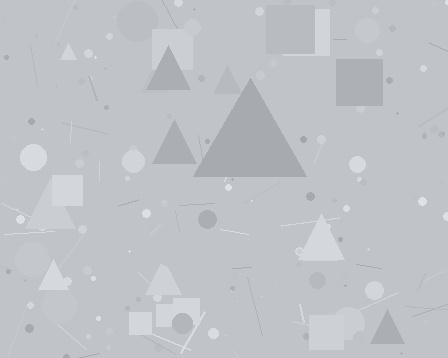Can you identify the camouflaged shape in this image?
The camouflaged shape is a triangle.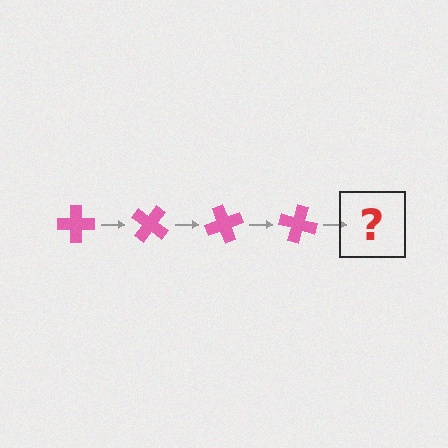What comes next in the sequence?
The next element should be a pink cross rotated 140 degrees.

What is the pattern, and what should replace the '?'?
The pattern is that the cross rotates 35 degrees each step. The '?' should be a pink cross rotated 140 degrees.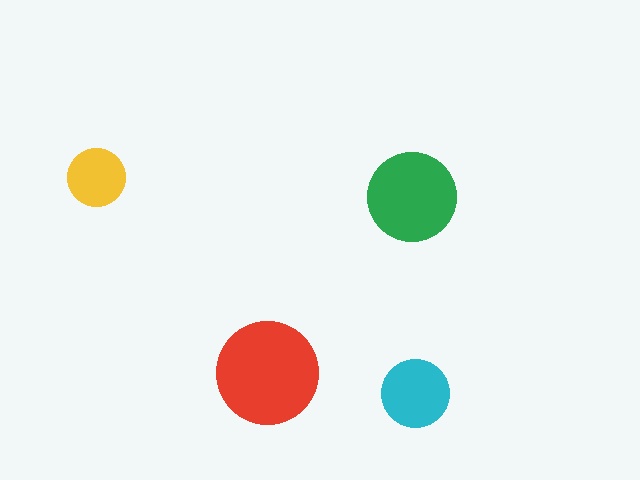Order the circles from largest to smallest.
the red one, the green one, the cyan one, the yellow one.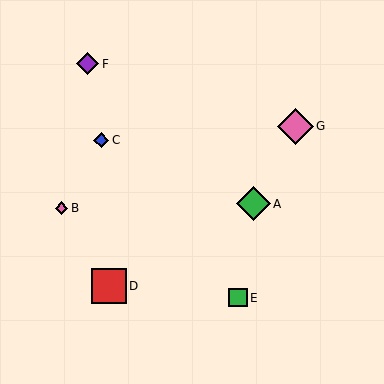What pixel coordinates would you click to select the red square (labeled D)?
Click at (109, 286) to select the red square D.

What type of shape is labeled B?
Shape B is a pink diamond.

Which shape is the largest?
The pink diamond (labeled G) is the largest.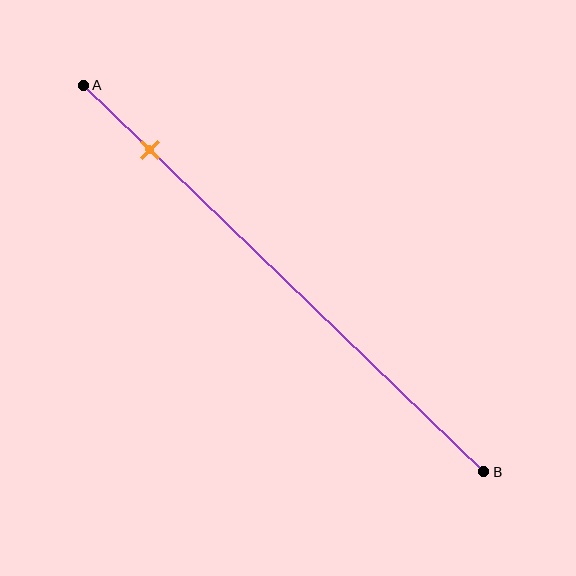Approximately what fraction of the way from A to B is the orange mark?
The orange mark is approximately 15% of the way from A to B.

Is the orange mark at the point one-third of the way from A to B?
No, the mark is at about 15% from A, not at the 33% one-third point.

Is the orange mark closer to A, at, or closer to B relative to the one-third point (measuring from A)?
The orange mark is closer to point A than the one-third point of segment AB.